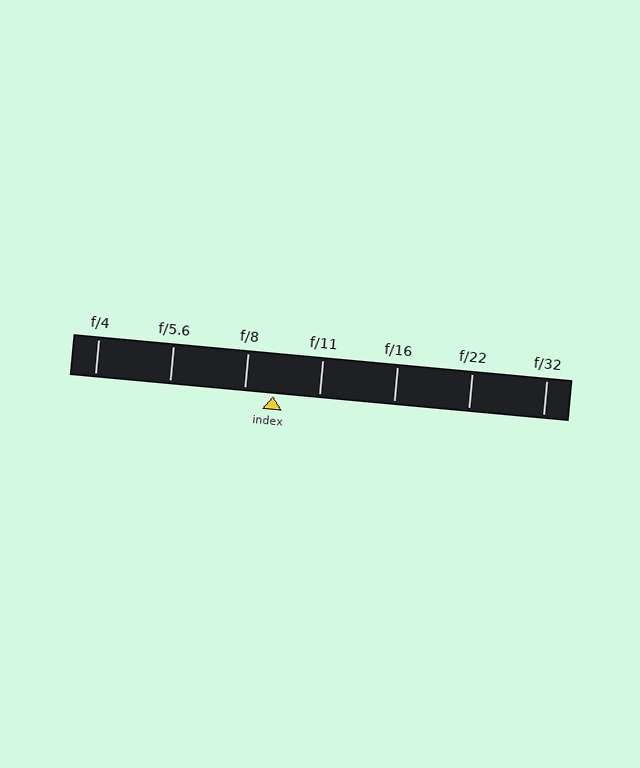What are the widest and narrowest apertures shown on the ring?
The widest aperture shown is f/4 and the narrowest is f/32.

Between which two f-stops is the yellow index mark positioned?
The index mark is between f/8 and f/11.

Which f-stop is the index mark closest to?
The index mark is closest to f/8.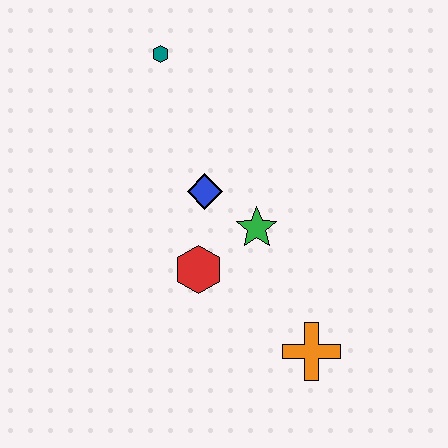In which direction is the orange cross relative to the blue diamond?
The orange cross is below the blue diamond.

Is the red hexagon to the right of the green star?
No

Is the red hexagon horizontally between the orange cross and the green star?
No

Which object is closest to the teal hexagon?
The blue diamond is closest to the teal hexagon.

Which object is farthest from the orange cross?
The teal hexagon is farthest from the orange cross.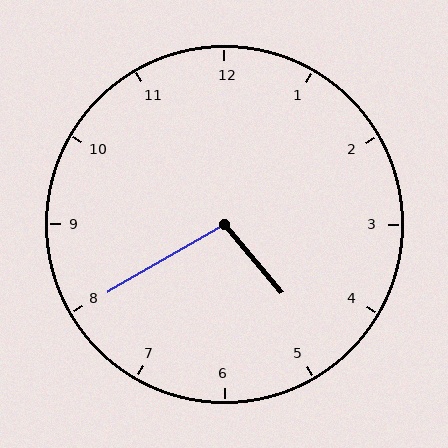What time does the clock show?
4:40.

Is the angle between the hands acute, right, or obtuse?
It is obtuse.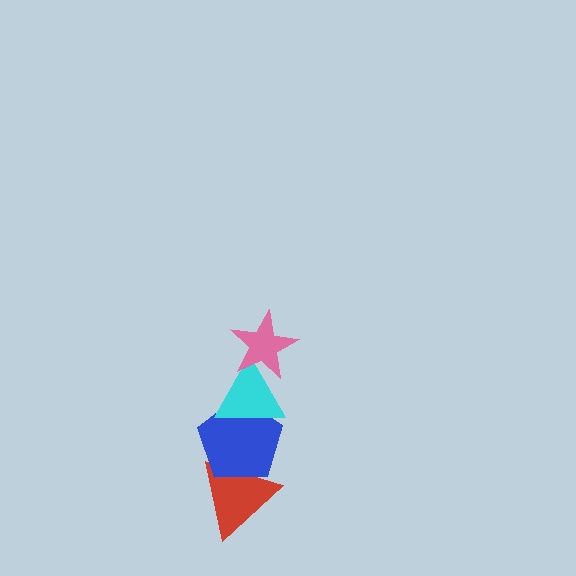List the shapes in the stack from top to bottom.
From top to bottom: the pink star, the cyan triangle, the blue pentagon, the red triangle.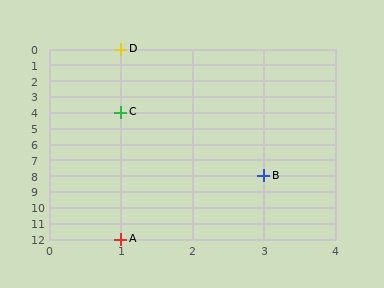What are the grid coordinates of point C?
Point C is at grid coordinates (1, 4).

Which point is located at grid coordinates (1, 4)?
Point C is at (1, 4).